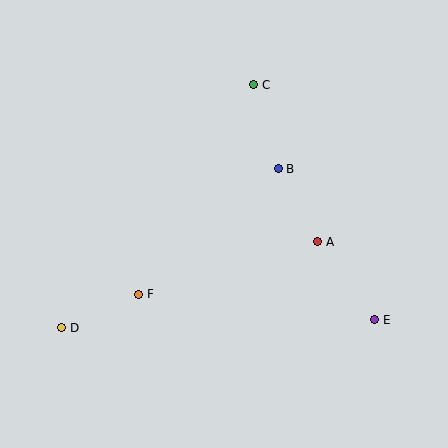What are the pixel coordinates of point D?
Point D is at (62, 328).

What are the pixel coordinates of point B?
Point B is at (278, 169).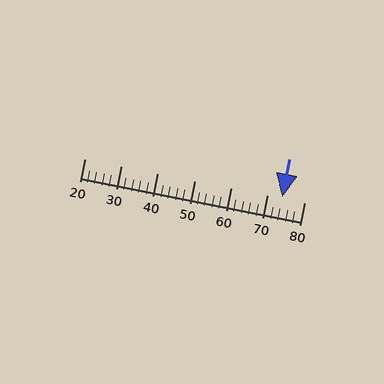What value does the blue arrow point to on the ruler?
The blue arrow points to approximately 74.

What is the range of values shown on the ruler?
The ruler shows values from 20 to 80.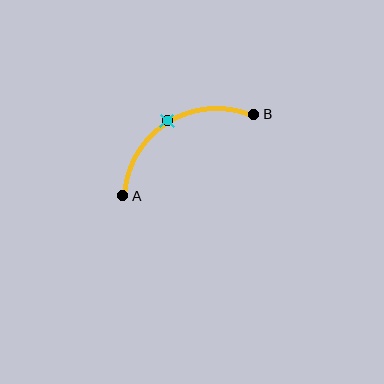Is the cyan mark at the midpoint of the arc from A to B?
Yes. The cyan mark lies on the arc at equal arc-length from both A and B — it is the arc midpoint.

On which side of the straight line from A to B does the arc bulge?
The arc bulges above the straight line connecting A and B.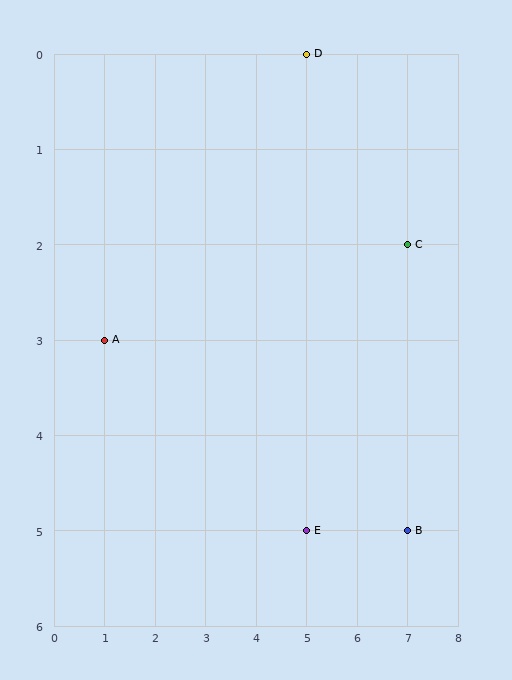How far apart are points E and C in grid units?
Points E and C are 2 columns and 3 rows apart (about 3.6 grid units diagonally).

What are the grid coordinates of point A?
Point A is at grid coordinates (1, 3).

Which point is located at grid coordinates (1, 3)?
Point A is at (1, 3).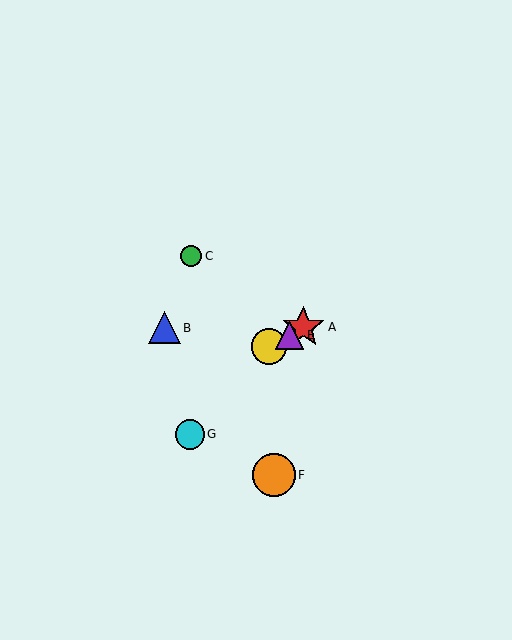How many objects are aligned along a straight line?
3 objects (A, D, E) are aligned along a straight line.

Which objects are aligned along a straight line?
Objects A, D, E are aligned along a straight line.